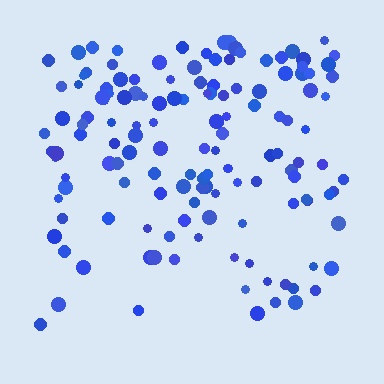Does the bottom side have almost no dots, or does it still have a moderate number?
Still a moderate number, just noticeably fewer than the top.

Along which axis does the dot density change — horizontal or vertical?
Vertical.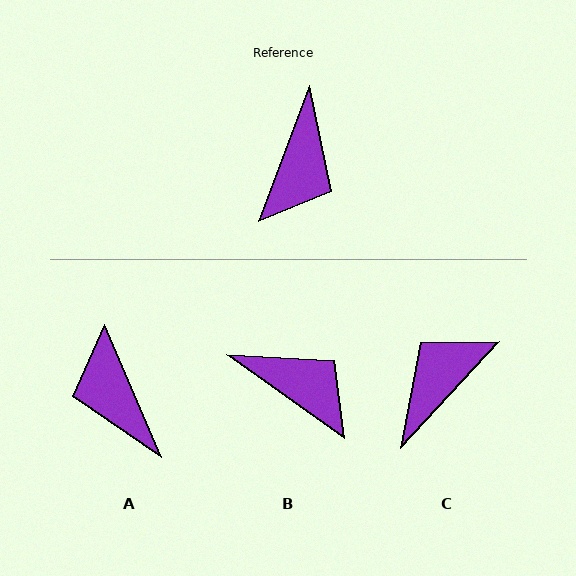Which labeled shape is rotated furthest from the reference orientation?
C, about 158 degrees away.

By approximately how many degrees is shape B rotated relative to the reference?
Approximately 75 degrees counter-clockwise.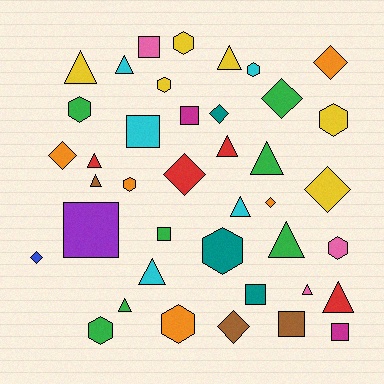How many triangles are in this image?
There are 13 triangles.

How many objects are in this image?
There are 40 objects.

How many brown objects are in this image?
There are 3 brown objects.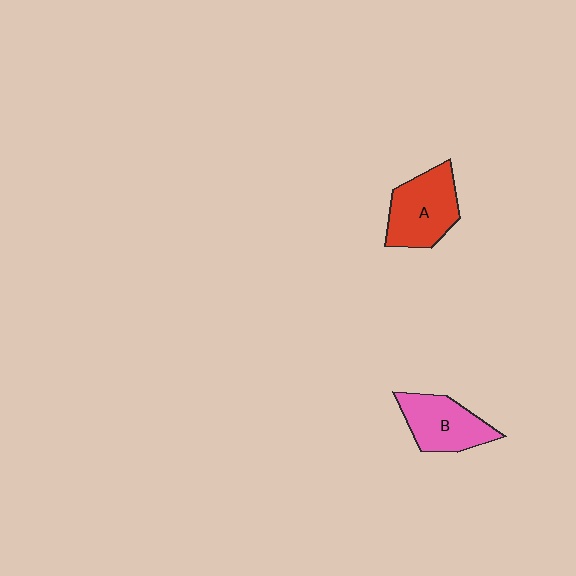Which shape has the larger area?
Shape A (red).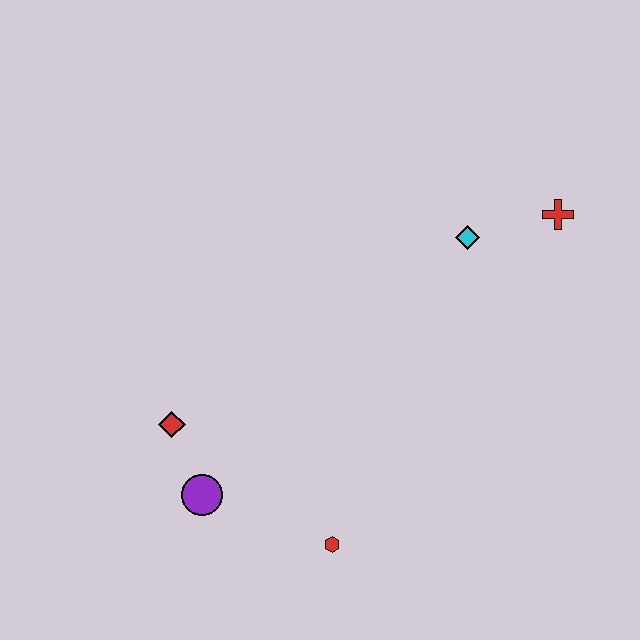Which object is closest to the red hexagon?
The purple circle is closest to the red hexagon.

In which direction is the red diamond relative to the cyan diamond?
The red diamond is to the left of the cyan diamond.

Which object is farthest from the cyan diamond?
The purple circle is farthest from the cyan diamond.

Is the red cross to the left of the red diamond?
No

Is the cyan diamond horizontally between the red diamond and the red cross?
Yes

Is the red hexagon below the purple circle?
Yes